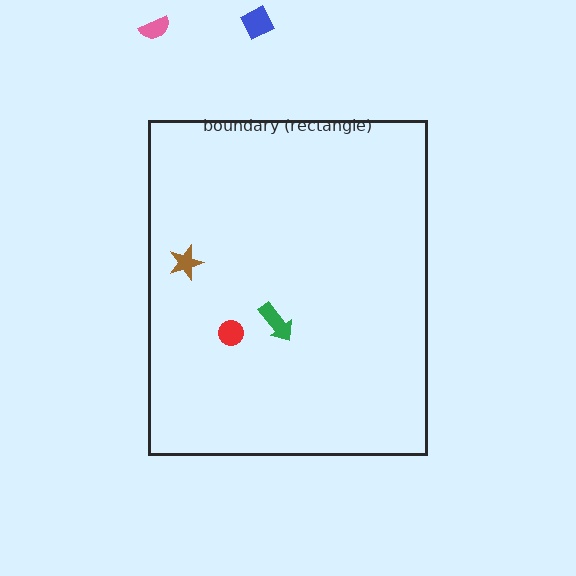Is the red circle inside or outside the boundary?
Inside.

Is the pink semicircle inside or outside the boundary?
Outside.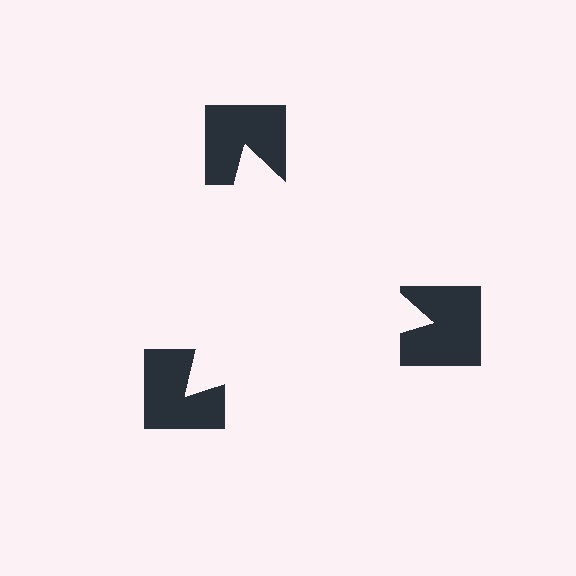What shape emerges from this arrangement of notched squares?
An illusory triangle — its edges are inferred from the aligned wedge cuts in the notched squares, not physically drawn.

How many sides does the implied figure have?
3 sides.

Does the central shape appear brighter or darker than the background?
It typically appears slightly brighter than the background, even though no actual brightness change is drawn.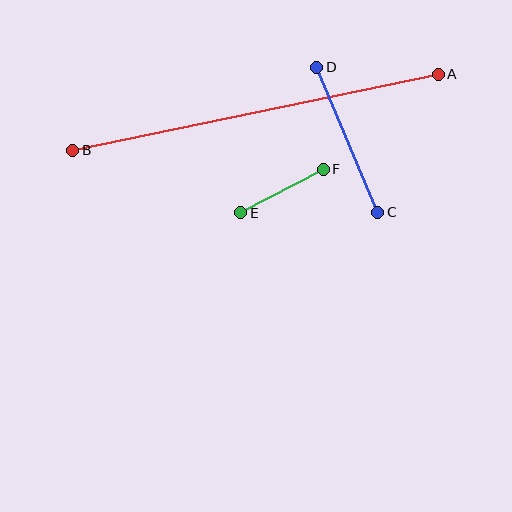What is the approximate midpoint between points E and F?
The midpoint is at approximately (282, 191) pixels.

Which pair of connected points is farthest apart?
Points A and B are farthest apart.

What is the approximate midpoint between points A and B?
The midpoint is at approximately (256, 112) pixels.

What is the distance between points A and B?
The distance is approximately 373 pixels.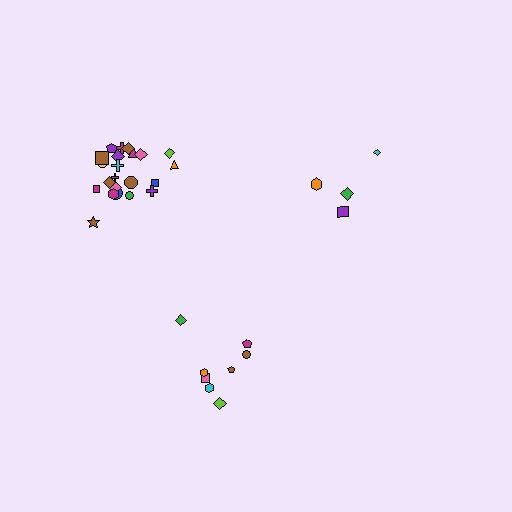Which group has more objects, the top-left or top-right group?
The top-left group.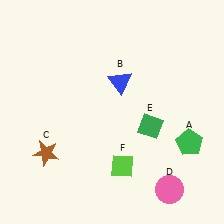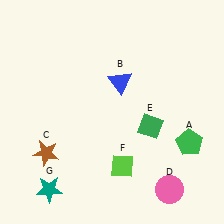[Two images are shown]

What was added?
A teal star (G) was added in Image 2.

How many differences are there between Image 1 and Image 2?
There is 1 difference between the two images.